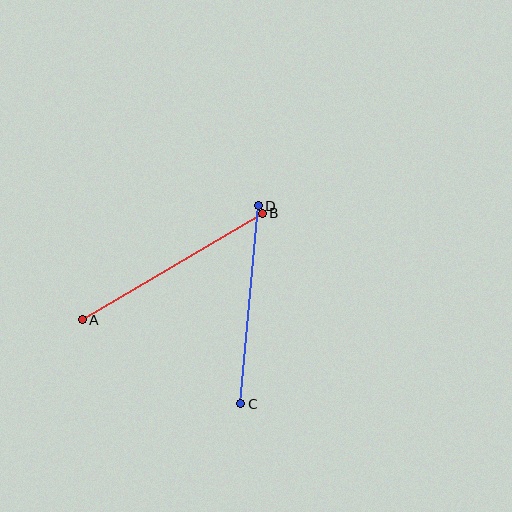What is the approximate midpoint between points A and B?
The midpoint is at approximately (172, 267) pixels.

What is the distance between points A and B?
The distance is approximately 209 pixels.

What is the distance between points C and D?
The distance is approximately 199 pixels.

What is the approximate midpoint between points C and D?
The midpoint is at approximately (250, 305) pixels.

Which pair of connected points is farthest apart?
Points A and B are farthest apart.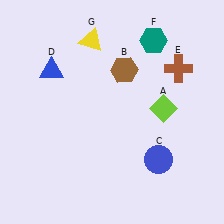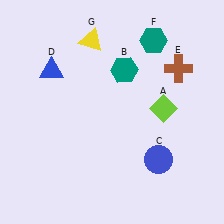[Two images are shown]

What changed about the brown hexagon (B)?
In Image 1, B is brown. In Image 2, it changed to teal.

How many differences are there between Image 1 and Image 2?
There is 1 difference between the two images.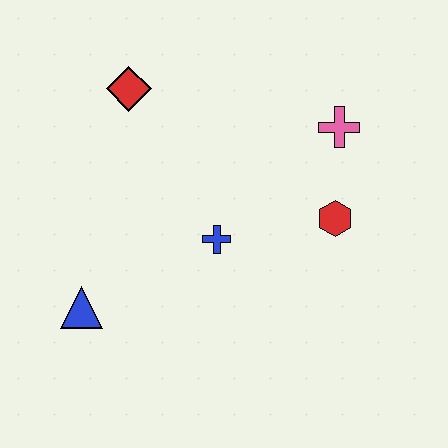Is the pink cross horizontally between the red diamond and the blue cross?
No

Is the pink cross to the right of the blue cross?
Yes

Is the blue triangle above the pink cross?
No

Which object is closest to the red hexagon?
The pink cross is closest to the red hexagon.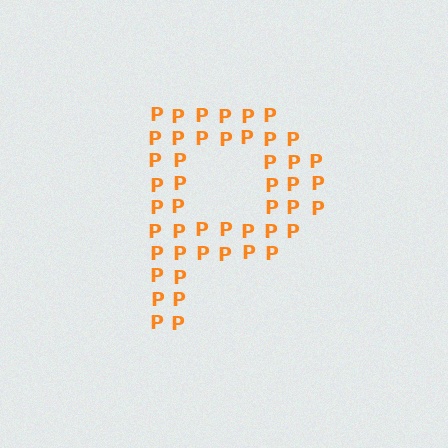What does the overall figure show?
The overall figure shows the letter P.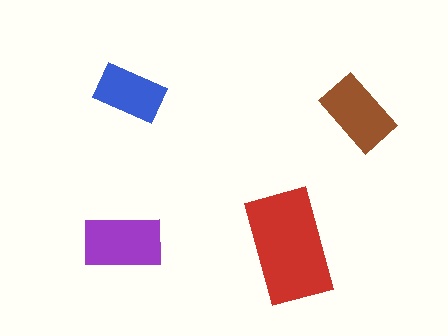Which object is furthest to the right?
The brown rectangle is rightmost.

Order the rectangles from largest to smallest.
the red one, the purple one, the brown one, the blue one.